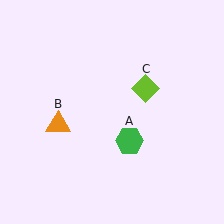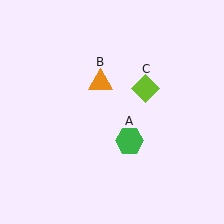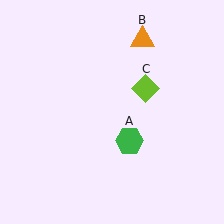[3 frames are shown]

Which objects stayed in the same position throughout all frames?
Green hexagon (object A) and lime diamond (object C) remained stationary.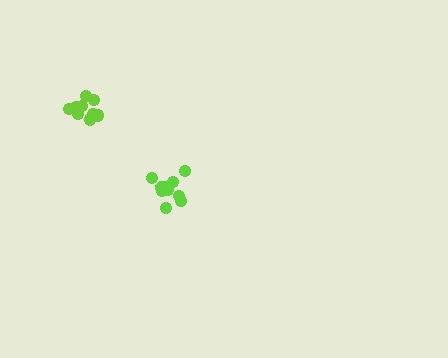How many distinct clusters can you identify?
There are 2 distinct clusters.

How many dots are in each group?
Group 1: 9 dots, Group 2: 10 dots (19 total).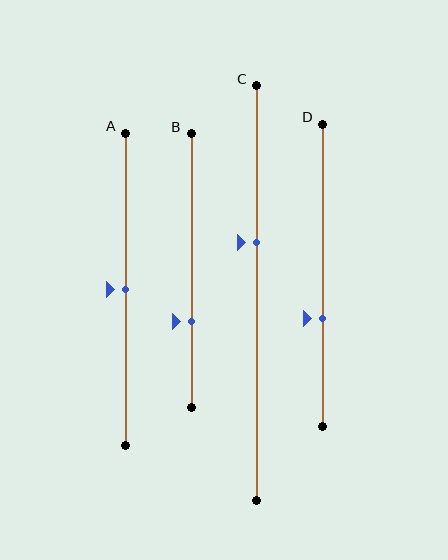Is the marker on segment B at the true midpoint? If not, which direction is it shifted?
No, the marker on segment B is shifted downward by about 19% of the segment length.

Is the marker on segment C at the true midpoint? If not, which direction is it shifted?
No, the marker on segment C is shifted upward by about 12% of the segment length.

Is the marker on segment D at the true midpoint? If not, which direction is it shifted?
No, the marker on segment D is shifted downward by about 14% of the segment length.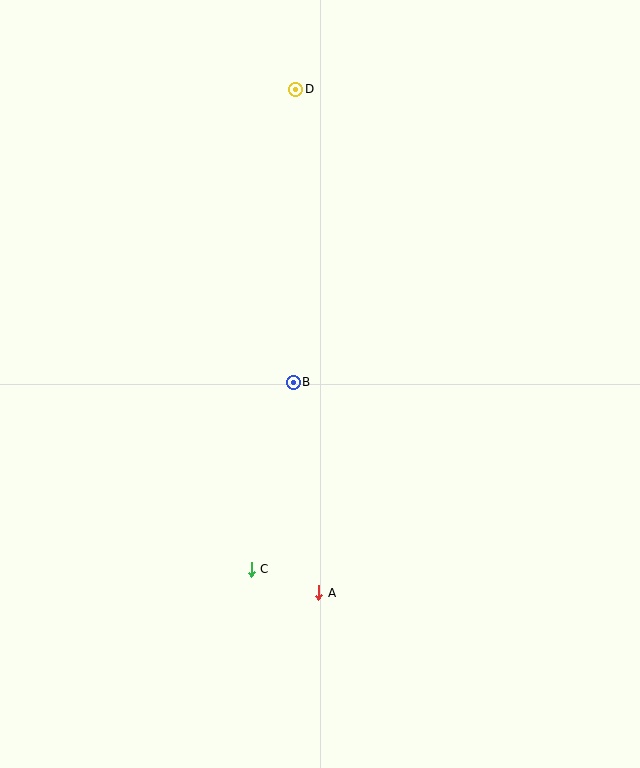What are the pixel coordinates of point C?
Point C is at (251, 569).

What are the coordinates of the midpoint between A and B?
The midpoint between A and B is at (306, 487).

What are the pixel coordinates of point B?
Point B is at (293, 382).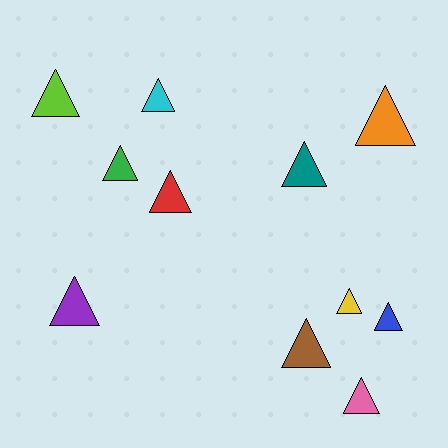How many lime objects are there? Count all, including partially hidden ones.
There is 1 lime object.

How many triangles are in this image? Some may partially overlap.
There are 11 triangles.